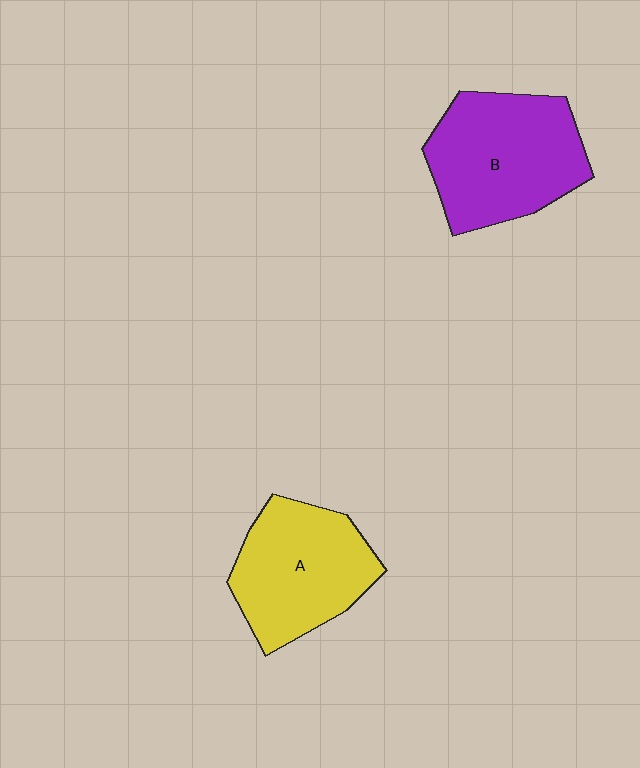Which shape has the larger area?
Shape B (purple).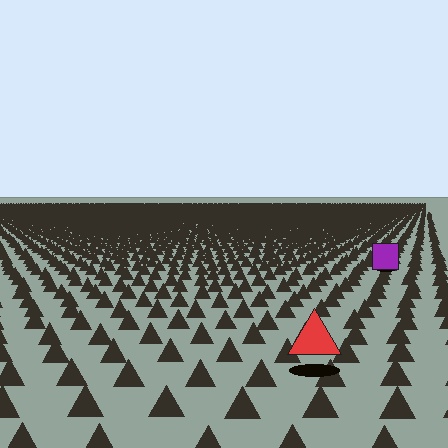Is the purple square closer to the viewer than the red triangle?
No. The red triangle is closer — you can tell from the texture gradient: the ground texture is coarser near it.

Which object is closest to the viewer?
The red triangle is closest. The texture marks near it are larger and more spread out.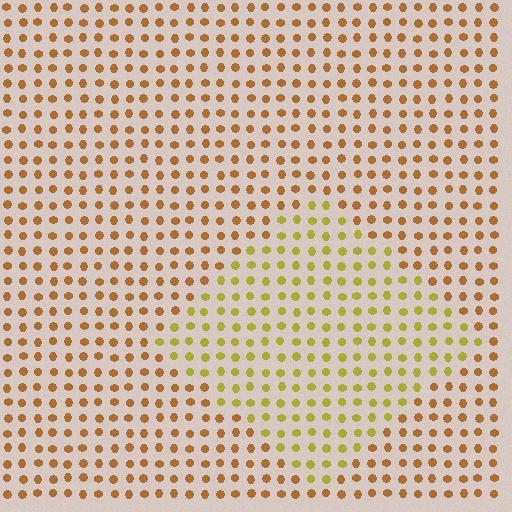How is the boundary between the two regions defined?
The boundary is defined purely by a slight shift in hue (about 33 degrees). Spacing, size, and orientation are identical on both sides.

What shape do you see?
I see a diamond.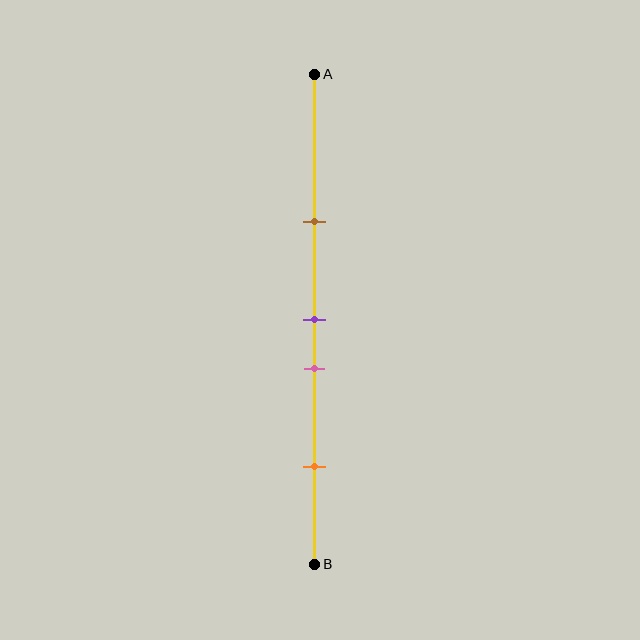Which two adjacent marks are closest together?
The purple and pink marks are the closest adjacent pair.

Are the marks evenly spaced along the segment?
No, the marks are not evenly spaced.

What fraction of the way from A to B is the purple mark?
The purple mark is approximately 50% (0.5) of the way from A to B.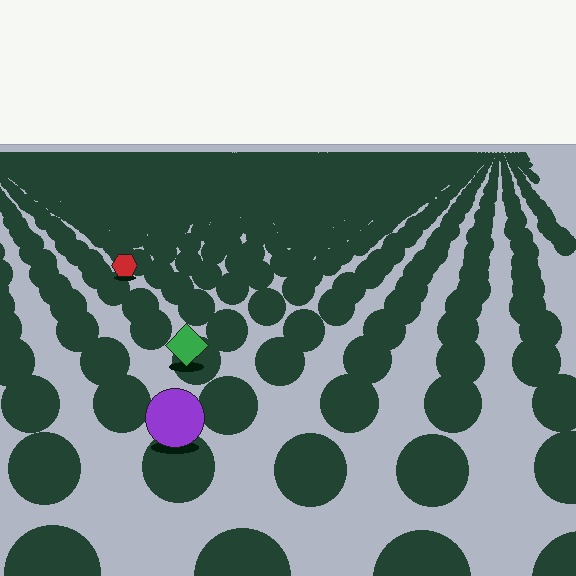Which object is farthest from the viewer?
The red hexagon is farthest from the viewer. It appears smaller and the ground texture around it is denser.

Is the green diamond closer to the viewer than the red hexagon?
Yes. The green diamond is closer — you can tell from the texture gradient: the ground texture is coarser near it.